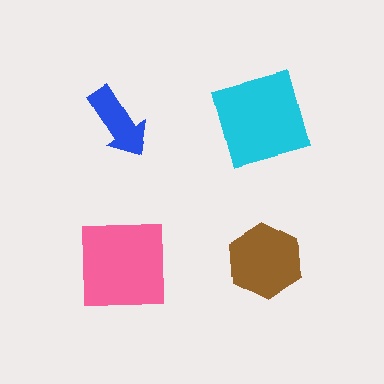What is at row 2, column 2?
A brown hexagon.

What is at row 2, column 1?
A pink square.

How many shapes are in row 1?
2 shapes.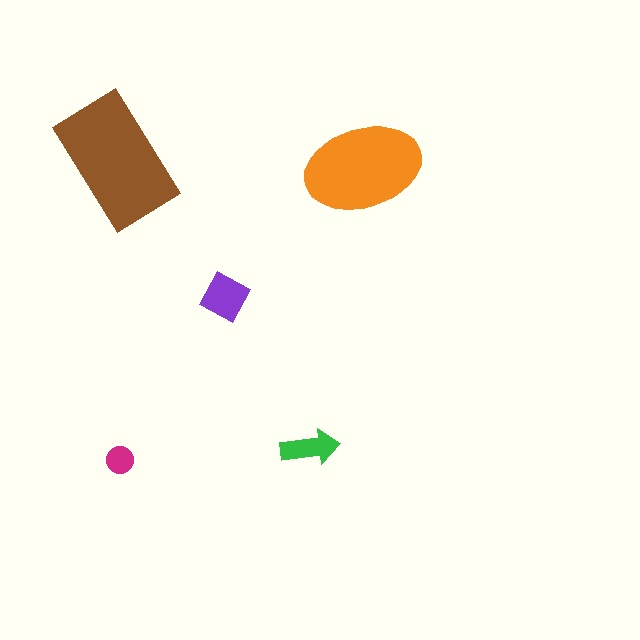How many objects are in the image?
There are 5 objects in the image.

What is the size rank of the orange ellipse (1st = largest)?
2nd.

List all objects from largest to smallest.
The brown rectangle, the orange ellipse, the purple diamond, the green arrow, the magenta circle.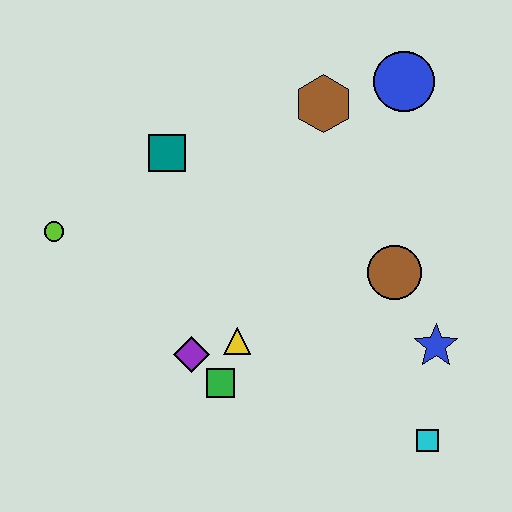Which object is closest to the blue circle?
The brown hexagon is closest to the blue circle.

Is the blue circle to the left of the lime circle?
No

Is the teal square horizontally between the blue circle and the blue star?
No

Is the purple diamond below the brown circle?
Yes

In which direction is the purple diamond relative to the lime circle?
The purple diamond is to the right of the lime circle.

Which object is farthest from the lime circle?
The cyan square is farthest from the lime circle.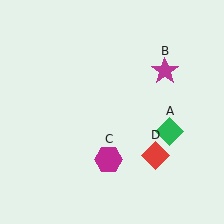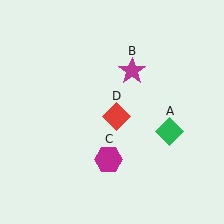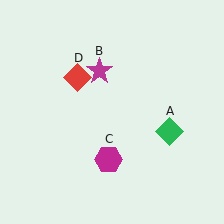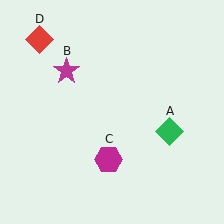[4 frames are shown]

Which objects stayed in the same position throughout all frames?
Green diamond (object A) and magenta hexagon (object C) remained stationary.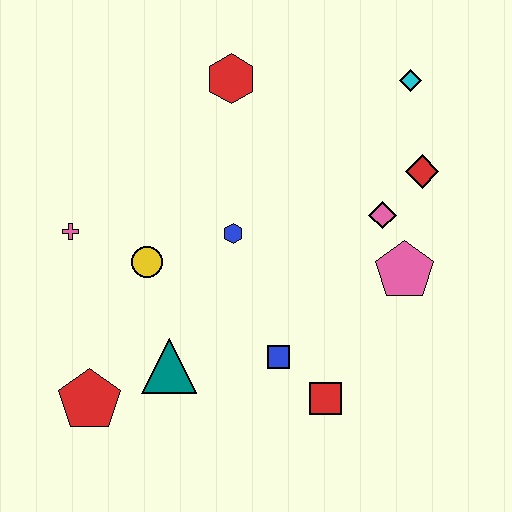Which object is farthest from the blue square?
The cyan diamond is farthest from the blue square.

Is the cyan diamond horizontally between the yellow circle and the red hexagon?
No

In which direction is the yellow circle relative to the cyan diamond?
The yellow circle is to the left of the cyan diamond.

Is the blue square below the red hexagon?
Yes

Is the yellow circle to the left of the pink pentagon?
Yes